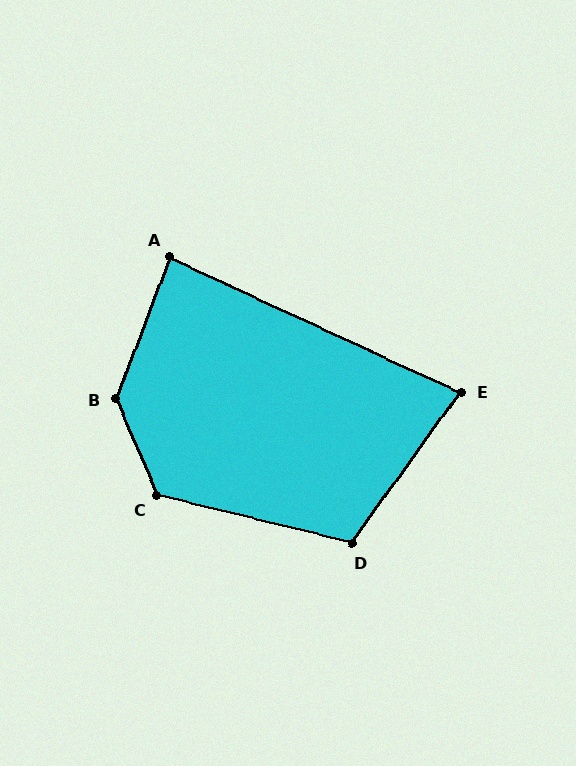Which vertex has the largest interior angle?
B, at approximately 136 degrees.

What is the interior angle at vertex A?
Approximately 86 degrees (approximately right).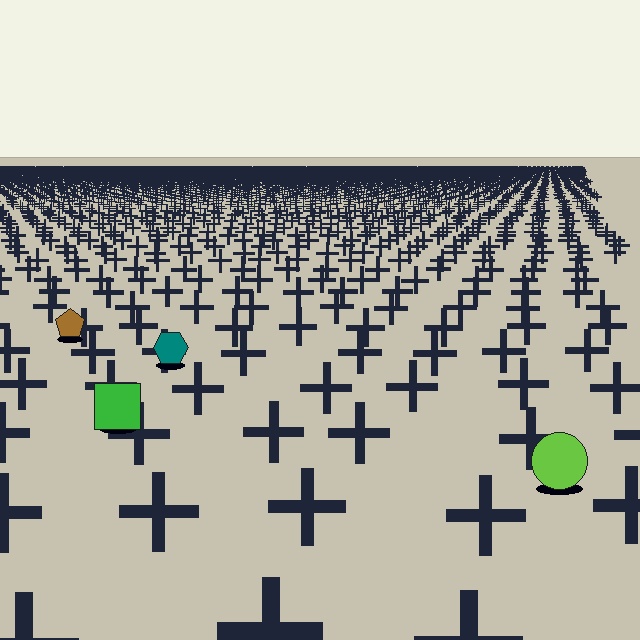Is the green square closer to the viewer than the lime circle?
No. The lime circle is closer — you can tell from the texture gradient: the ground texture is coarser near it.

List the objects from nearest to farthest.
From nearest to farthest: the lime circle, the green square, the teal hexagon, the brown pentagon.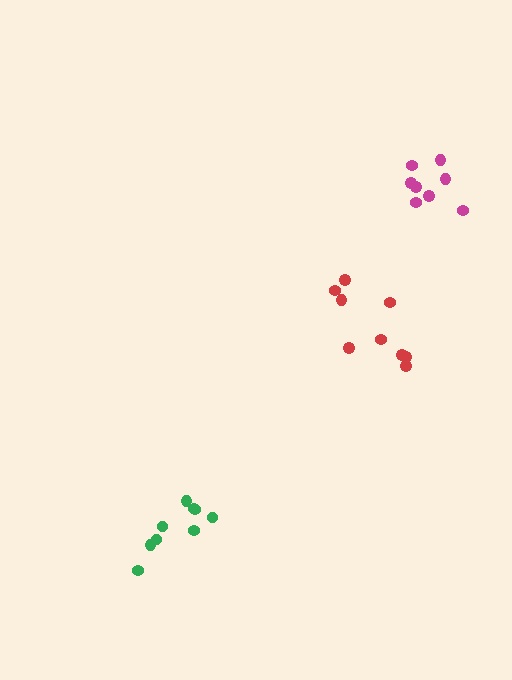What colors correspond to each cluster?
The clusters are colored: red, green, magenta.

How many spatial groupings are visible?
There are 3 spatial groupings.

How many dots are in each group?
Group 1: 9 dots, Group 2: 9 dots, Group 3: 8 dots (26 total).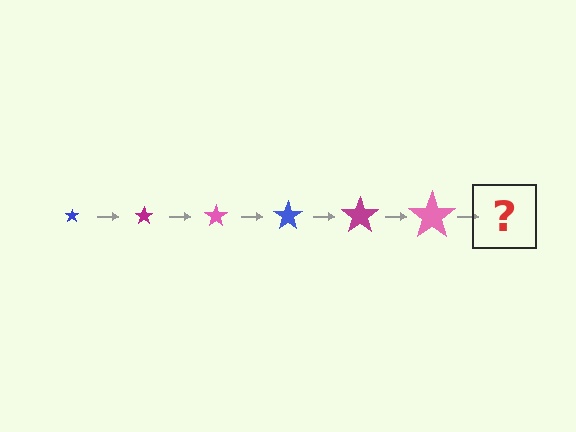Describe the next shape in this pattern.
It should be a blue star, larger than the previous one.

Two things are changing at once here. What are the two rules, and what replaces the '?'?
The two rules are that the star grows larger each step and the color cycles through blue, magenta, and pink. The '?' should be a blue star, larger than the previous one.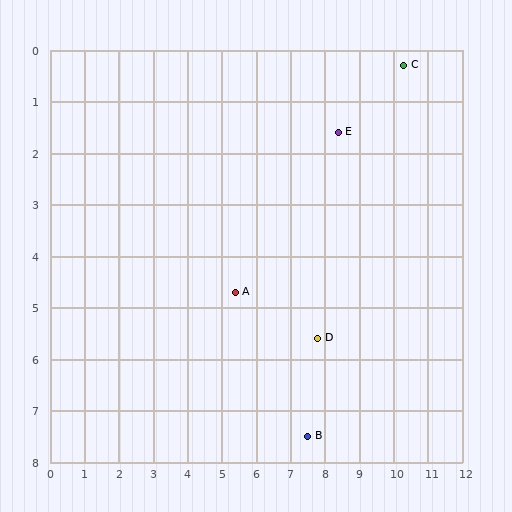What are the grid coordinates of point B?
Point B is at approximately (7.5, 7.5).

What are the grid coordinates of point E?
Point E is at approximately (8.4, 1.6).